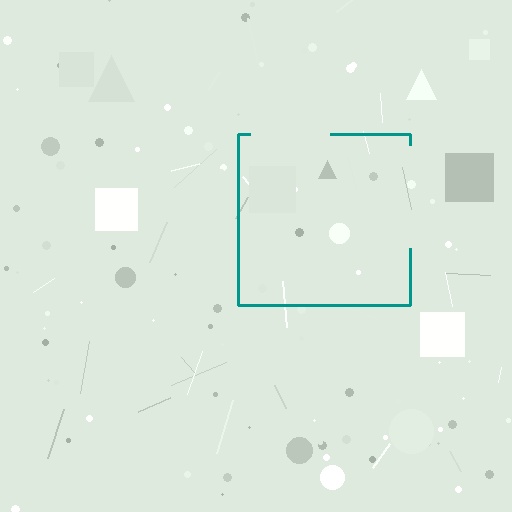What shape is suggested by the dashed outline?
The dashed outline suggests a square.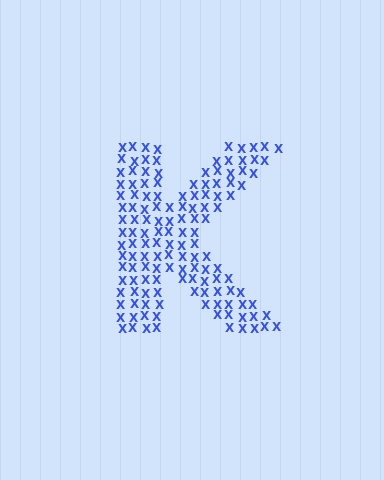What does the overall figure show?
The overall figure shows the letter K.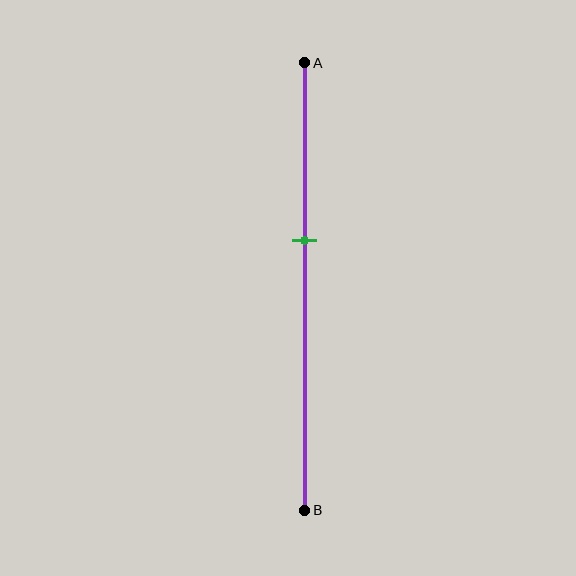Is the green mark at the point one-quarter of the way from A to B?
No, the mark is at about 40% from A, not at the 25% one-quarter point.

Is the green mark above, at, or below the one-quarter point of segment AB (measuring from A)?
The green mark is below the one-quarter point of segment AB.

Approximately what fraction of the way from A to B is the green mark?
The green mark is approximately 40% of the way from A to B.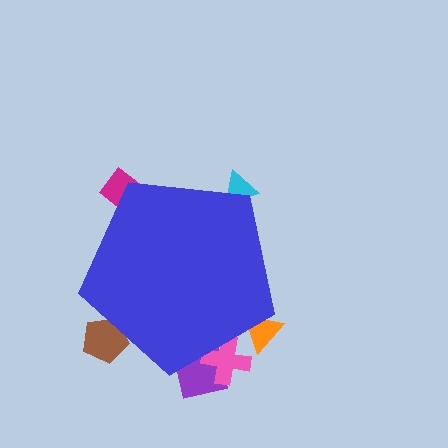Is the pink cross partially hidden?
Yes, the pink cross is partially hidden behind the blue pentagon.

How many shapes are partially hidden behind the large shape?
6 shapes are partially hidden.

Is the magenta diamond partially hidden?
Yes, the magenta diamond is partially hidden behind the blue pentagon.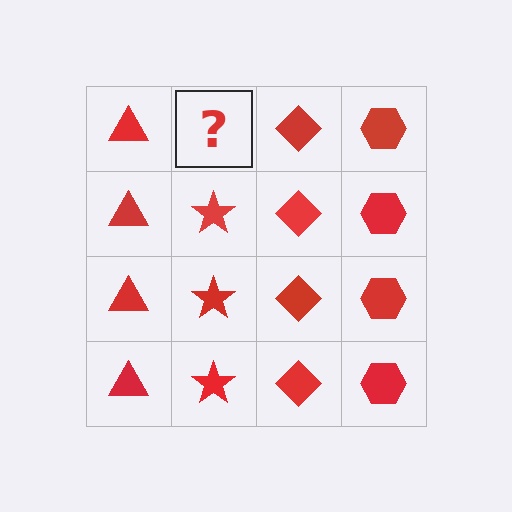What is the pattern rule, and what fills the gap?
The rule is that each column has a consistent shape. The gap should be filled with a red star.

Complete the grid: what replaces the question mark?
The question mark should be replaced with a red star.